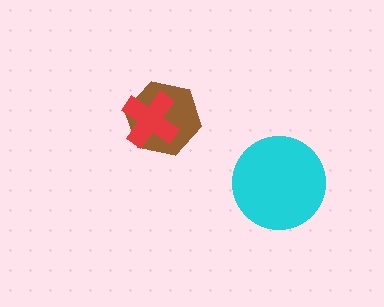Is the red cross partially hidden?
No, no other shape covers it.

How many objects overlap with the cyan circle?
0 objects overlap with the cyan circle.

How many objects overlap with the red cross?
1 object overlaps with the red cross.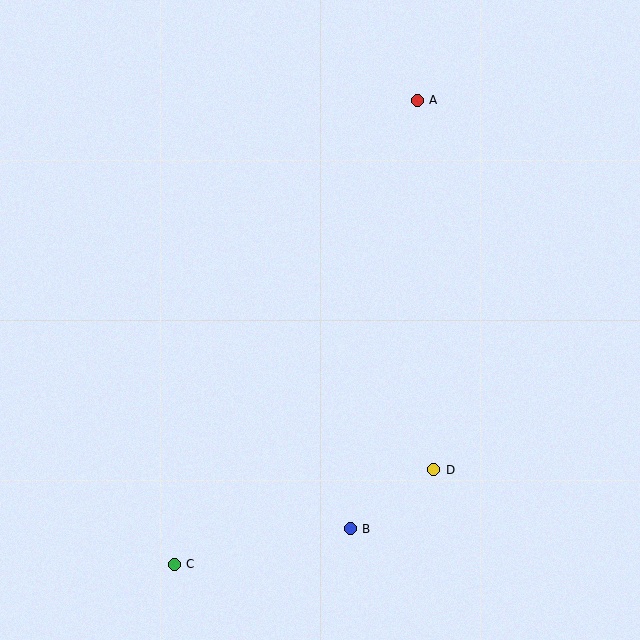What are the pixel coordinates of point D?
Point D is at (434, 470).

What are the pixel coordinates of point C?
Point C is at (174, 564).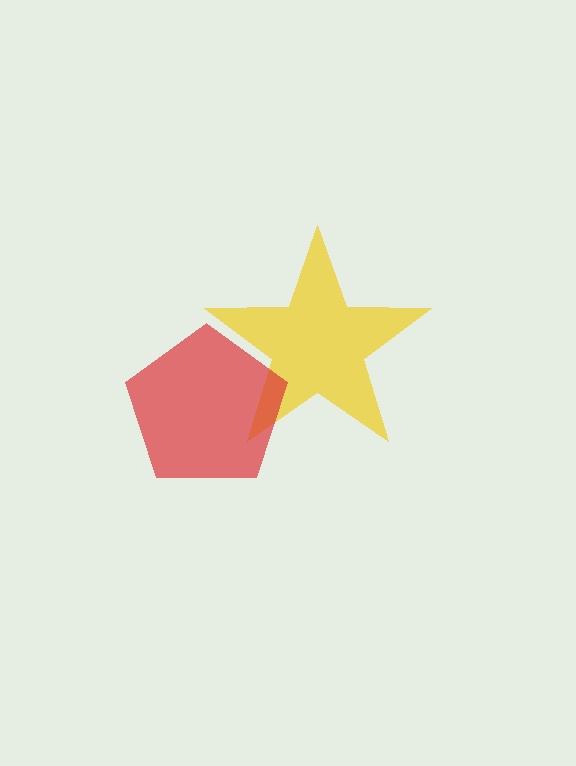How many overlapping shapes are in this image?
There are 2 overlapping shapes in the image.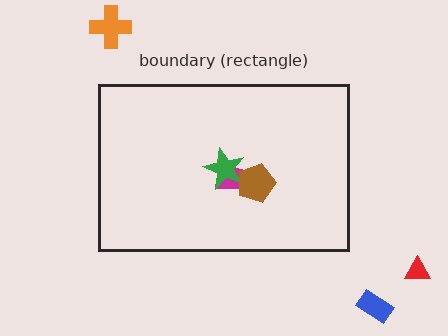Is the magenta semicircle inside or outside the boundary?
Inside.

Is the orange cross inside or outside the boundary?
Outside.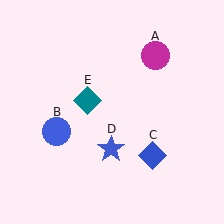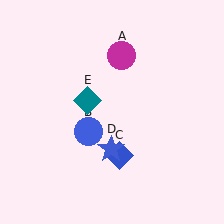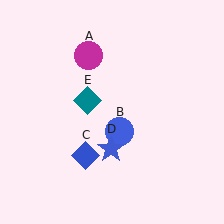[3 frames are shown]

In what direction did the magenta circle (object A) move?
The magenta circle (object A) moved left.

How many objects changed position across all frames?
3 objects changed position: magenta circle (object A), blue circle (object B), blue diamond (object C).